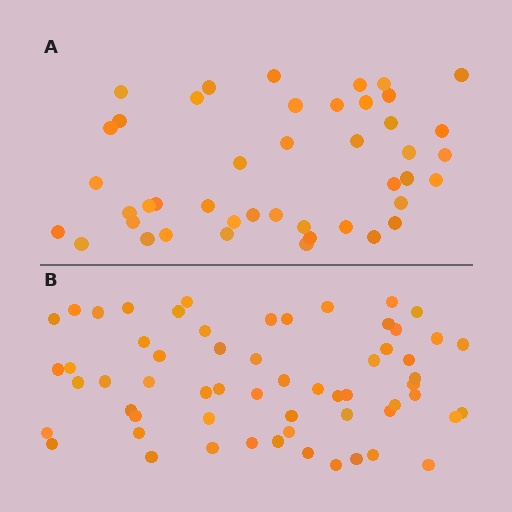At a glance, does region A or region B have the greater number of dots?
Region B (the bottom region) has more dots.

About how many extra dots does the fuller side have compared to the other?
Region B has approximately 15 more dots than region A.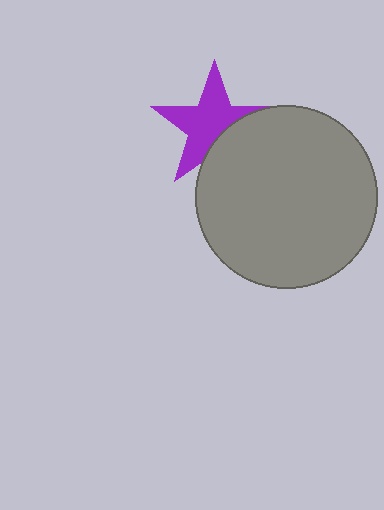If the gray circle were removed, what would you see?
You would see the complete purple star.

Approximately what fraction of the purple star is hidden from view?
Roughly 32% of the purple star is hidden behind the gray circle.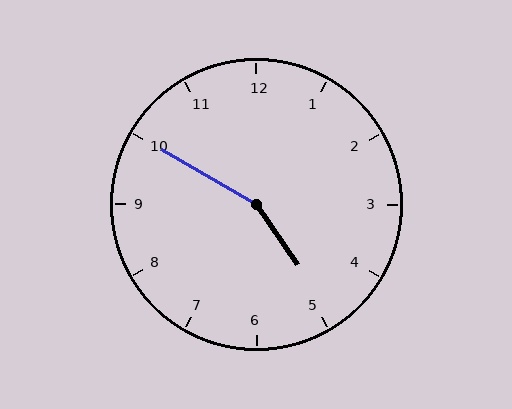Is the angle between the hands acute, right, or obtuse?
It is obtuse.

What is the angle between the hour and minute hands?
Approximately 155 degrees.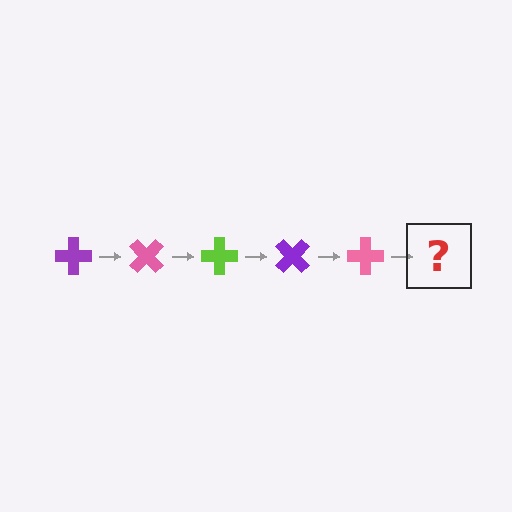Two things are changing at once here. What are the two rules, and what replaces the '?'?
The two rules are that it rotates 45 degrees each step and the color cycles through purple, pink, and lime. The '?' should be a lime cross, rotated 225 degrees from the start.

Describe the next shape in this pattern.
It should be a lime cross, rotated 225 degrees from the start.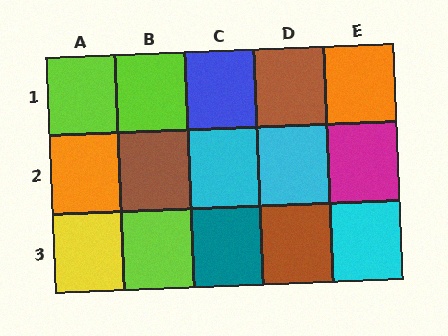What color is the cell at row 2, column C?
Cyan.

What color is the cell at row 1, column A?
Lime.